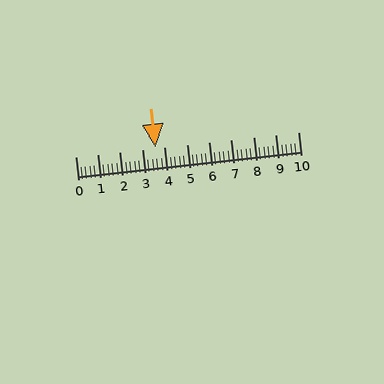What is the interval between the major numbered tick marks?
The major tick marks are spaced 1 units apart.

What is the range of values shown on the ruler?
The ruler shows values from 0 to 10.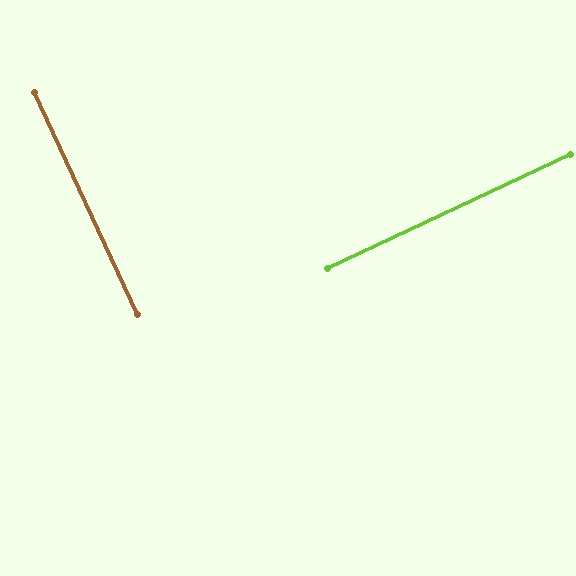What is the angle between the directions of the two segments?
Approximately 90 degrees.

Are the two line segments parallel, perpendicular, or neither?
Perpendicular — they meet at approximately 90°.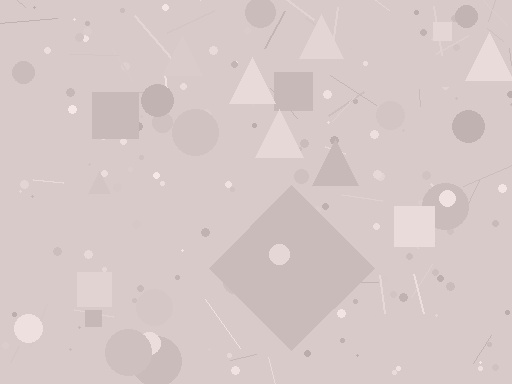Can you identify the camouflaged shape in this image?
The camouflaged shape is a diamond.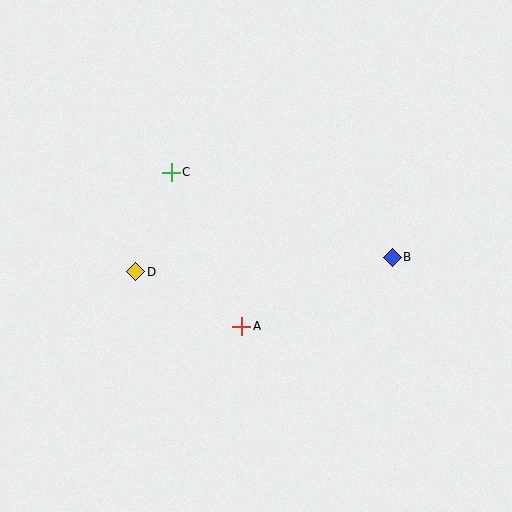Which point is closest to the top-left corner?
Point C is closest to the top-left corner.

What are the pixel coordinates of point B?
Point B is at (392, 257).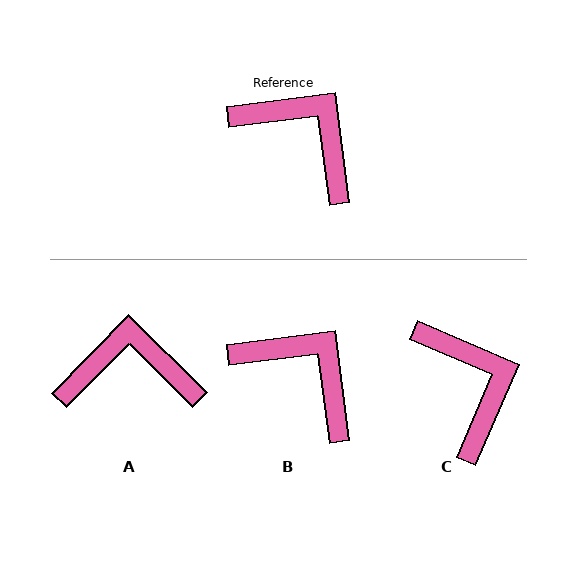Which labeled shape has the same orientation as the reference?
B.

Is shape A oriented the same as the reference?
No, it is off by about 38 degrees.